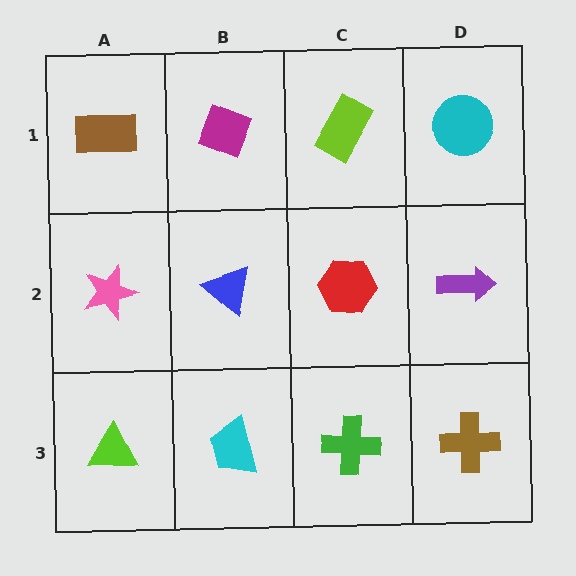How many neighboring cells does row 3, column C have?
3.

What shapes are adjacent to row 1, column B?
A blue triangle (row 2, column B), a brown rectangle (row 1, column A), a lime rectangle (row 1, column C).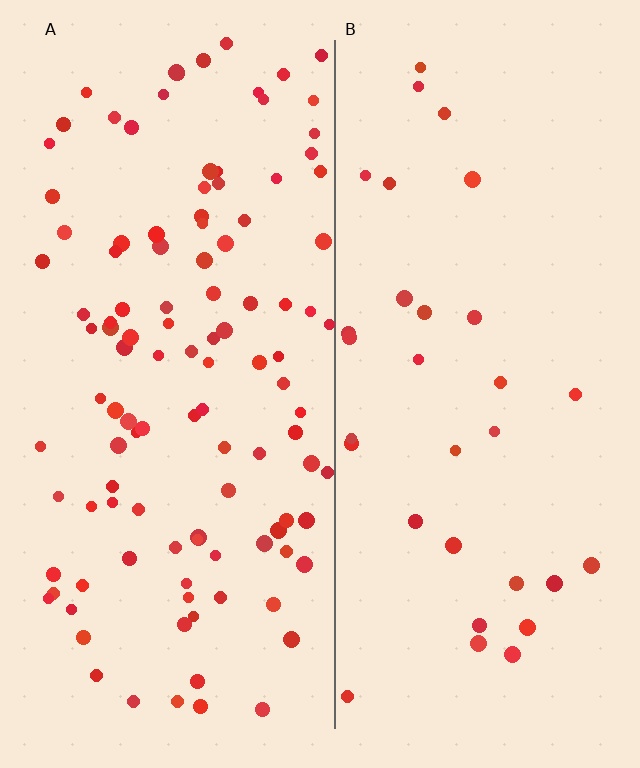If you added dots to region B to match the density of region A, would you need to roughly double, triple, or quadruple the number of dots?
Approximately triple.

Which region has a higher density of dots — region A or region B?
A (the left).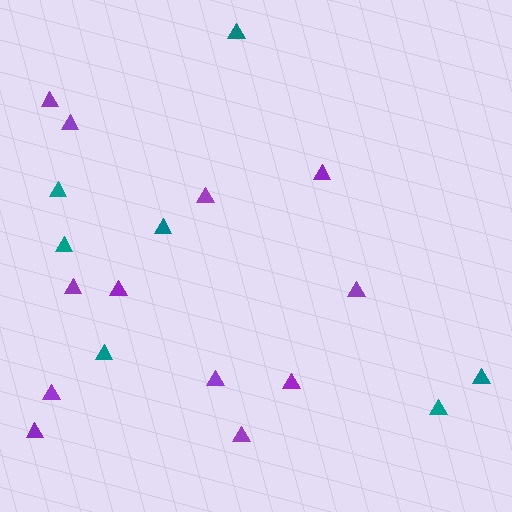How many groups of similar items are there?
There are 2 groups: one group of teal triangles (7) and one group of purple triangles (12).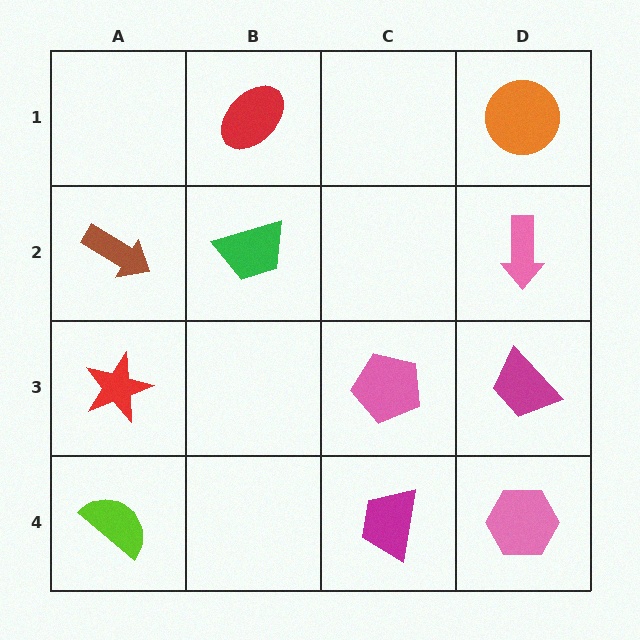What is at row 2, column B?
A green trapezoid.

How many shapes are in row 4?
3 shapes.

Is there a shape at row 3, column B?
No, that cell is empty.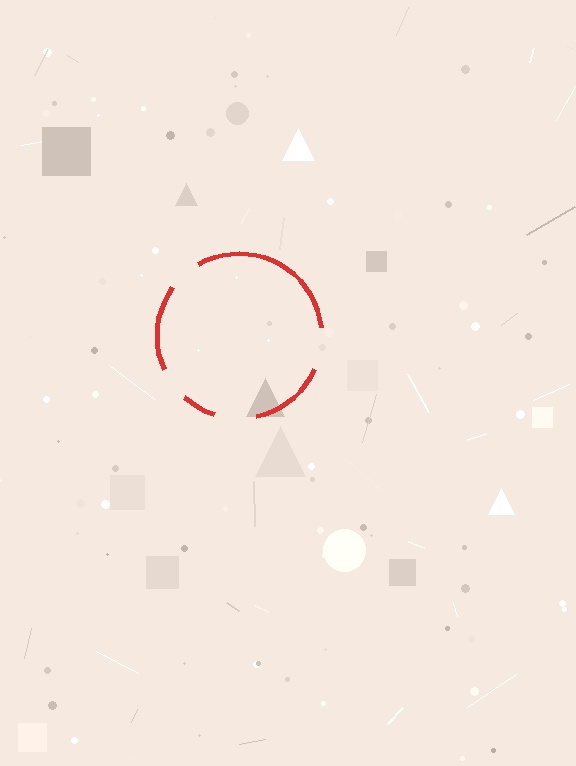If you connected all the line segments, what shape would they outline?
They would outline a circle.